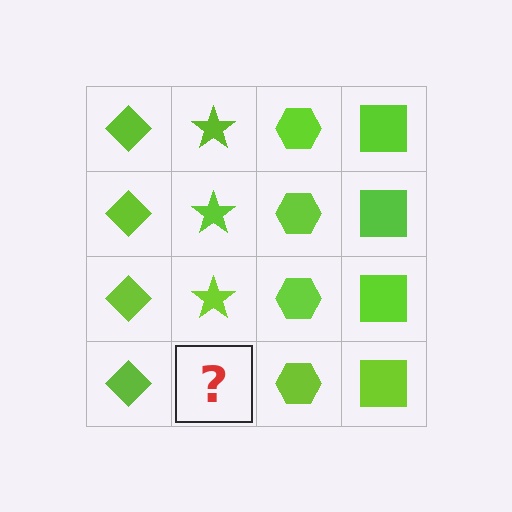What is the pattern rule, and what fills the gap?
The rule is that each column has a consistent shape. The gap should be filled with a lime star.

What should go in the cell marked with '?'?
The missing cell should contain a lime star.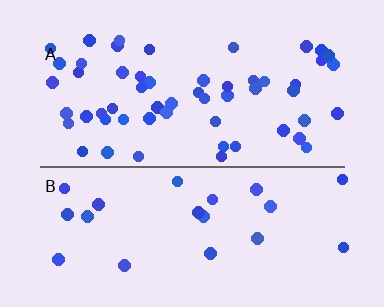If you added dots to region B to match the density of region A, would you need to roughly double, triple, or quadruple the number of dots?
Approximately triple.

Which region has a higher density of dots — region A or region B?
A (the top).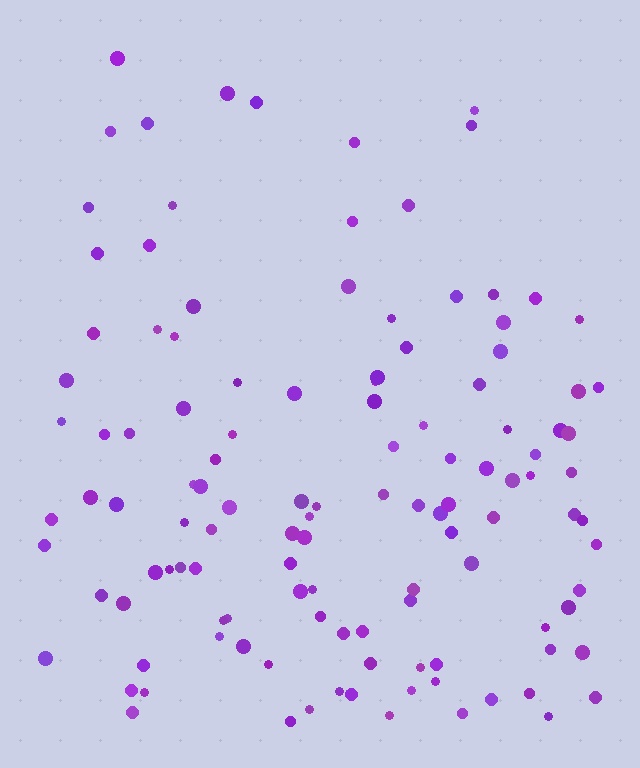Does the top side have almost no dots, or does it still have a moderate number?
Still a moderate number, just noticeably fewer than the bottom.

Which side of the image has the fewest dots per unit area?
The top.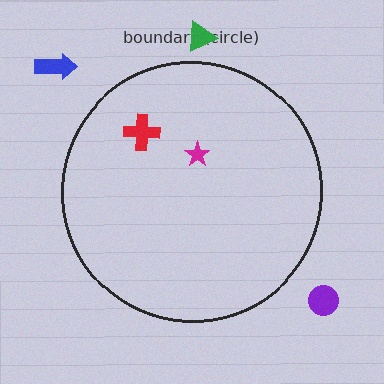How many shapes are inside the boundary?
2 inside, 3 outside.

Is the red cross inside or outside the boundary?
Inside.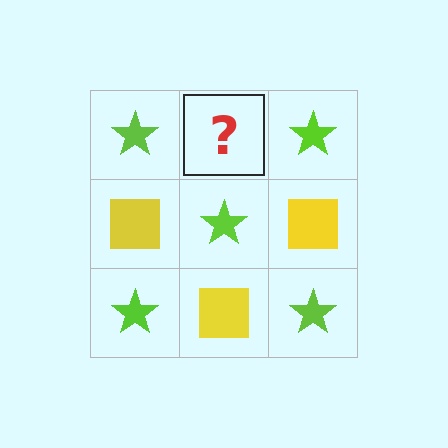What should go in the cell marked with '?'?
The missing cell should contain a yellow square.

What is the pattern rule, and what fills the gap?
The rule is that it alternates lime star and yellow square in a checkerboard pattern. The gap should be filled with a yellow square.